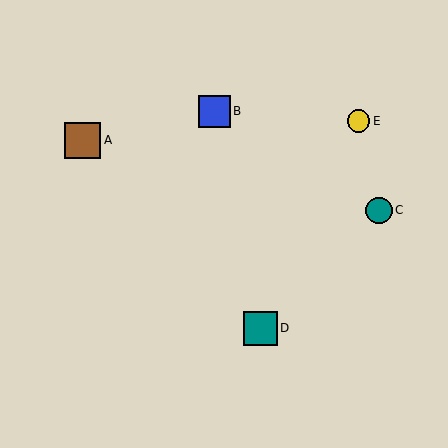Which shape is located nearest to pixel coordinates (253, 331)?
The teal square (labeled D) at (260, 328) is nearest to that location.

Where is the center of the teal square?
The center of the teal square is at (260, 328).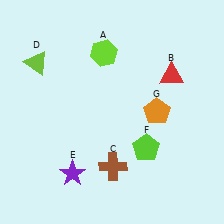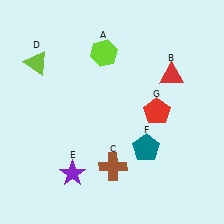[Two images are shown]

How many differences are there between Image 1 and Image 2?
There are 2 differences between the two images.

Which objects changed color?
F changed from lime to teal. G changed from orange to red.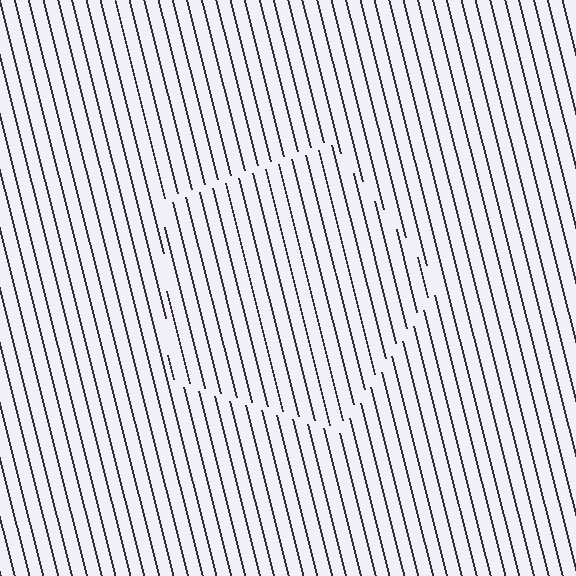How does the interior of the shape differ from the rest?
The interior of the shape contains the same grating, shifted by half a period — the contour is defined by the phase discontinuity where line-ends from the inner and outer gratings abut.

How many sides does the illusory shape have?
5 sides — the line-ends trace a pentagon.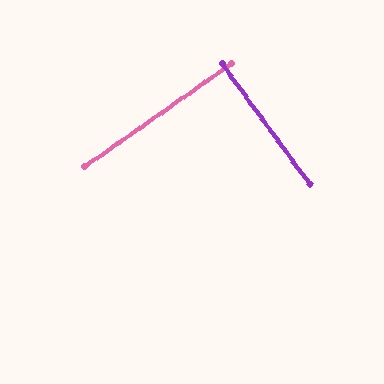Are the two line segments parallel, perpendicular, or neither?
Perpendicular — they meet at approximately 89°.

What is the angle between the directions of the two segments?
Approximately 89 degrees.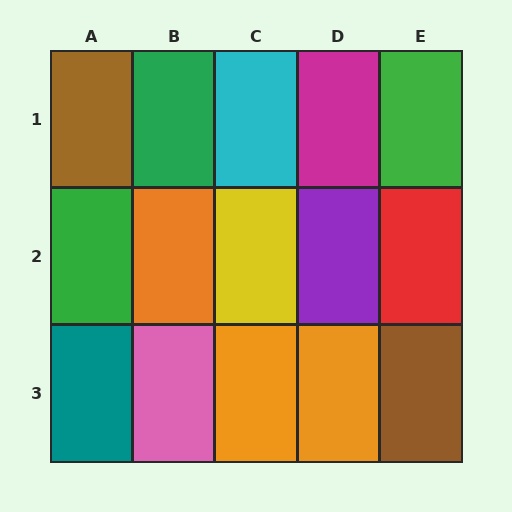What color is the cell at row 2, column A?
Green.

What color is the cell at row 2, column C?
Yellow.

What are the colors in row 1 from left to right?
Brown, green, cyan, magenta, green.